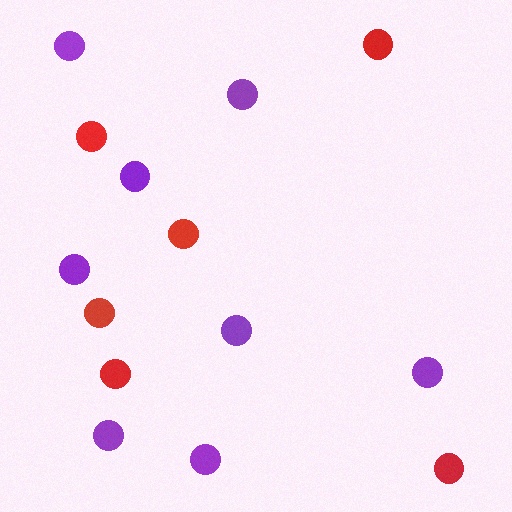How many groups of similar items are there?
There are 2 groups: one group of purple circles (8) and one group of red circles (6).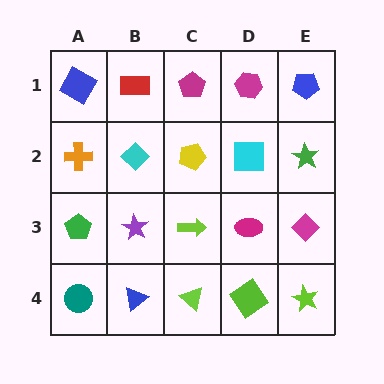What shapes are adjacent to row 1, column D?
A cyan square (row 2, column D), a magenta pentagon (row 1, column C), a blue pentagon (row 1, column E).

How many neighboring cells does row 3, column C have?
4.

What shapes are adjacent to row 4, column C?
A lime arrow (row 3, column C), a blue triangle (row 4, column B), a lime diamond (row 4, column D).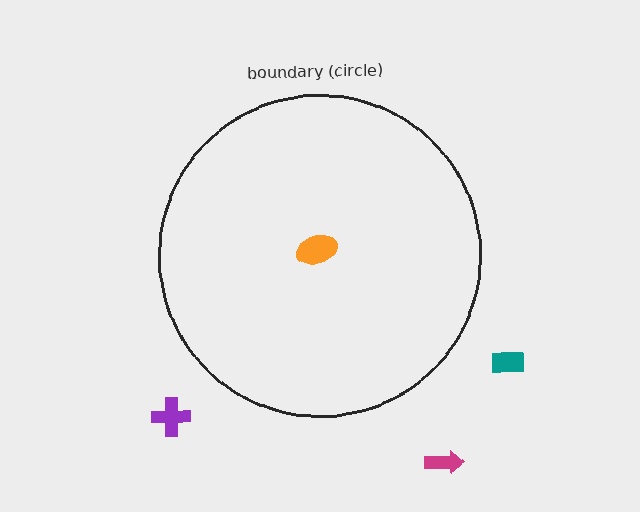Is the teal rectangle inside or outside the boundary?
Outside.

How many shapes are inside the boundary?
1 inside, 3 outside.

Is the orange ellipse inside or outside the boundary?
Inside.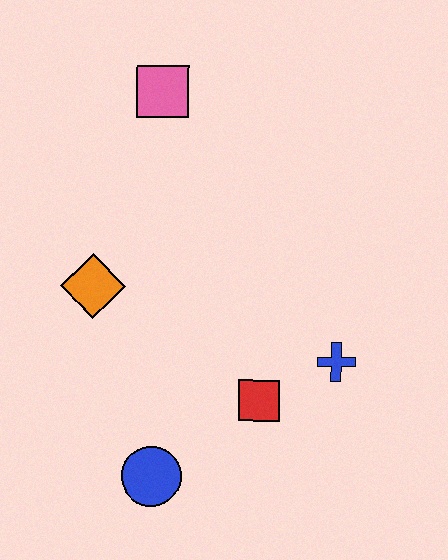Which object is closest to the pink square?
The orange diamond is closest to the pink square.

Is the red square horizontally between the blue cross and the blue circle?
Yes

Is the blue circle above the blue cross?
No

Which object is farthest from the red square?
The pink square is farthest from the red square.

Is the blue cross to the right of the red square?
Yes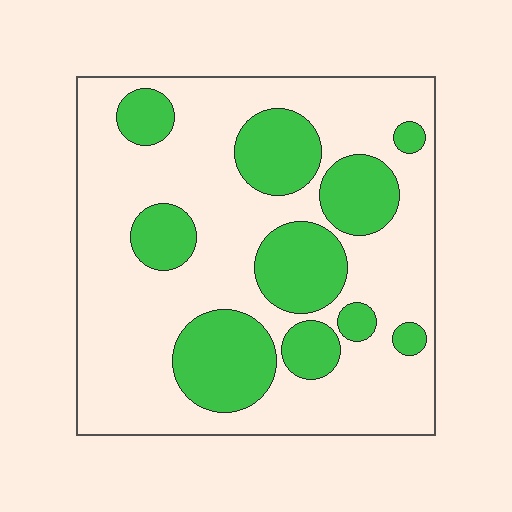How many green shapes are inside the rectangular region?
10.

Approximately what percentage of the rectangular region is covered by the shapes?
Approximately 30%.